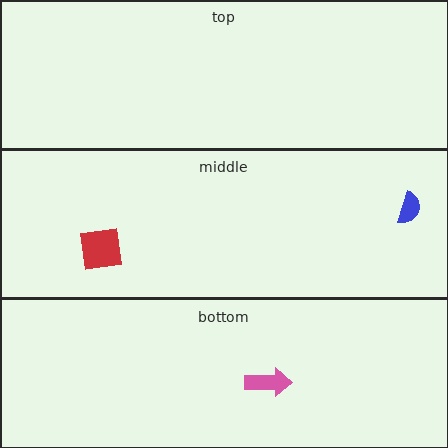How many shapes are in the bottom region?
1.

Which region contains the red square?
The middle region.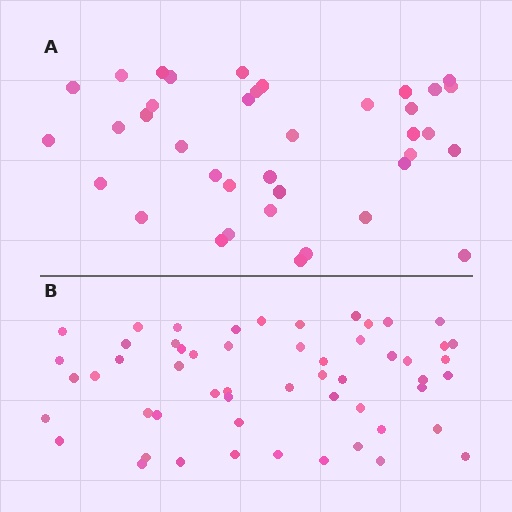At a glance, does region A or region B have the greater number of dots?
Region B (the bottom region) has more dots.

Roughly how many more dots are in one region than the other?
Region B has approximately 15 more dots than region A.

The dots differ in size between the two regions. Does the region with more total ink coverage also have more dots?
No. Region A has more total ink coverage because its dots are larger, but region B actually contains more individual dots. Total area can be misleading — the number of items is what matters here.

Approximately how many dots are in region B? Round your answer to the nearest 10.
About 60 dots. (The exact count is 55, which rounds to 60.)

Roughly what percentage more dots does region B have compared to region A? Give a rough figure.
About 45% more.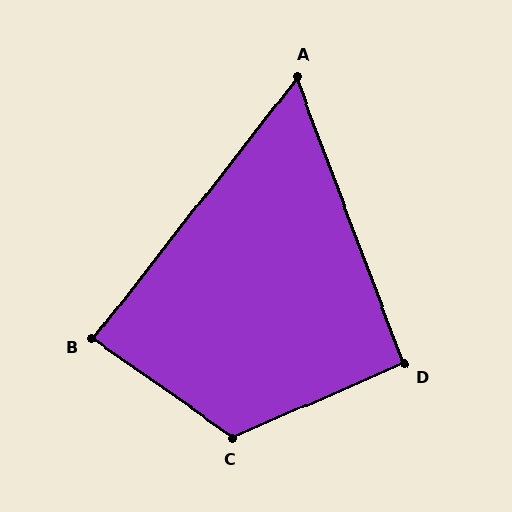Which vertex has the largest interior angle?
C, at approximately 121 degrees.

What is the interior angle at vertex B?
Approximately 87 degrees (approximately right).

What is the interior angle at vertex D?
Approximately 93 degrees (approximately right).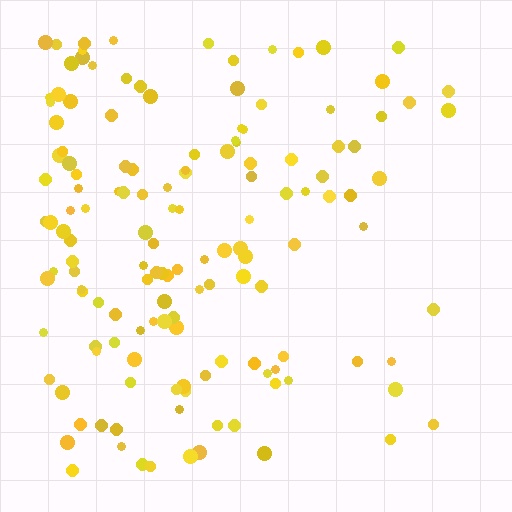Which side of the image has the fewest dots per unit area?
The right.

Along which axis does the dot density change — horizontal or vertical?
Horizontal.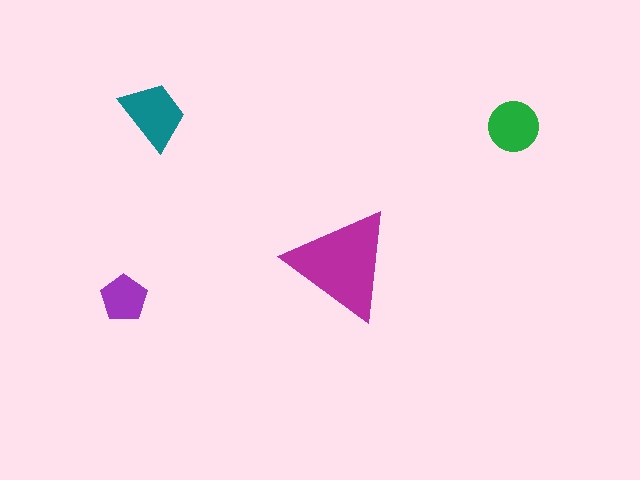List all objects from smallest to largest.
The purple pentagon, the green circle, the teal trapezoid, the magenta triangle.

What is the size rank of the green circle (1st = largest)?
3rd.